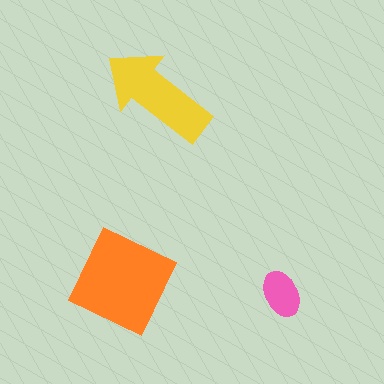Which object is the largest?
The orange diamond.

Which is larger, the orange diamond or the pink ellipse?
The orange diamond.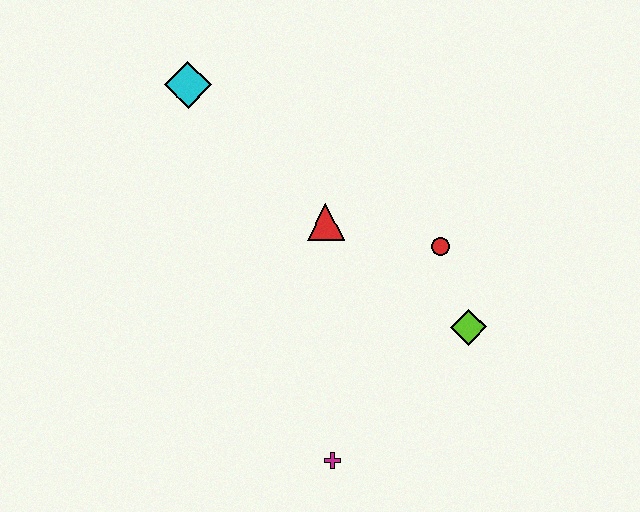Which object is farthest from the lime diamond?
The cyan diamond is farthest from the lime diamond.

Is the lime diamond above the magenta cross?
Yes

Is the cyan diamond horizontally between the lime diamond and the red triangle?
No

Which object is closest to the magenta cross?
The lime diamond is closest to the magenta cross.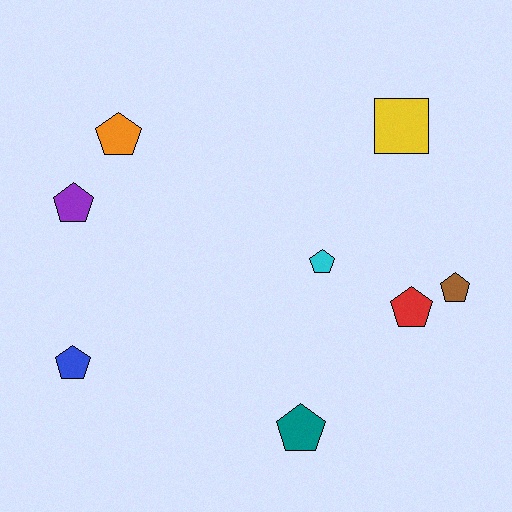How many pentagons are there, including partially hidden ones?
There are 7 pentagons.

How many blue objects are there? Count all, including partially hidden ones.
There is 1 blue object.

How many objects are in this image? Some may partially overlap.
There are 8 objects.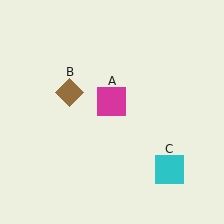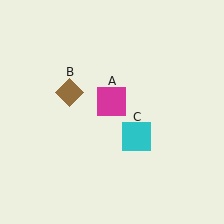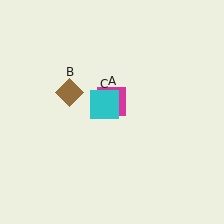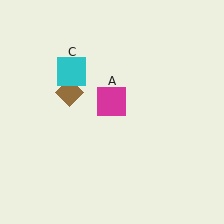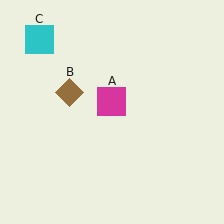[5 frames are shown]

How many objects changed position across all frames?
1 object changed position: cyan square (object C).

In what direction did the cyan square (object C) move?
The cyan square (object C) moved up and to the left.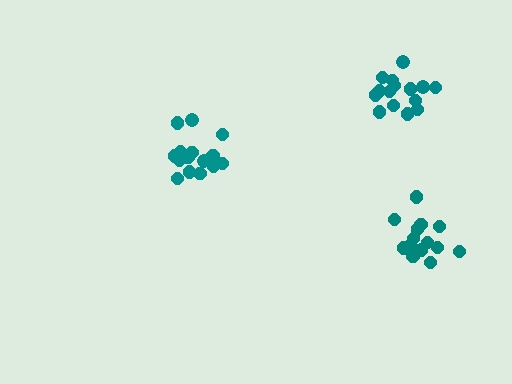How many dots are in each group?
Group 1: 15 dots, Group 2: 15 dots, Group 3: 15 dots (45 total).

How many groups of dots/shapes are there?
There are 3 groups.